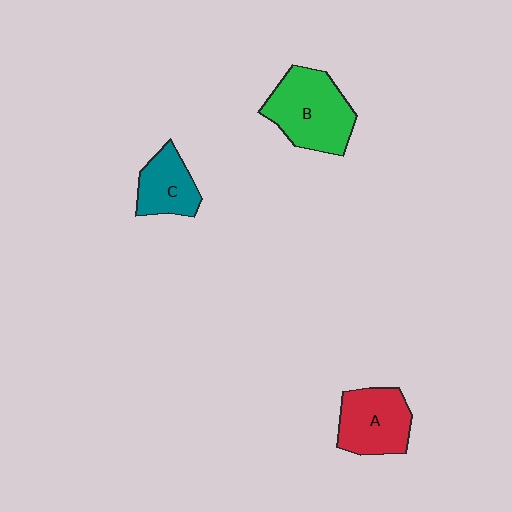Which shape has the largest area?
Shape B (green).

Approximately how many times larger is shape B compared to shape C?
Approximately 1.7 times.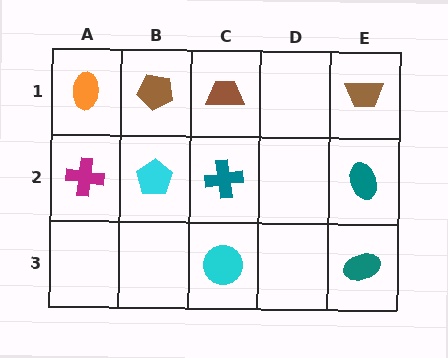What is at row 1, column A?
An orange ellipse.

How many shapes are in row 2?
4 shapes.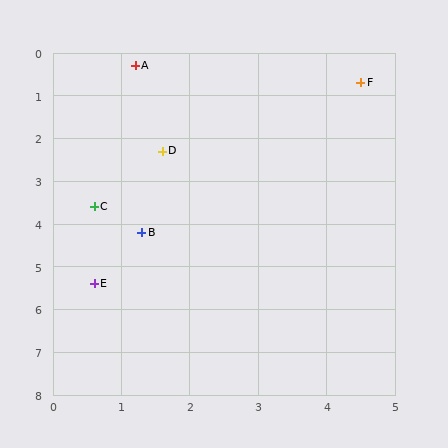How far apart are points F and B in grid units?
Points F and B are about 4.7 grid units apart.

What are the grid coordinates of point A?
Point A is at approximately (1.2, 0.3).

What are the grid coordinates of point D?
Point D is at approximately (1.6, 2.3).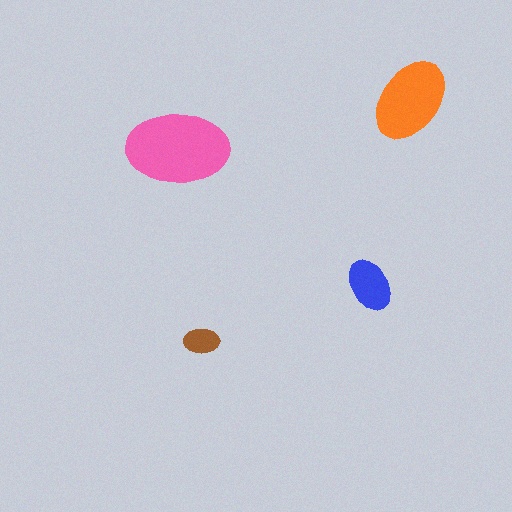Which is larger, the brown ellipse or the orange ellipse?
The orange one.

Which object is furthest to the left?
The pink ellipse is leftmost.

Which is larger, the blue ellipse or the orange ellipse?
The orange one.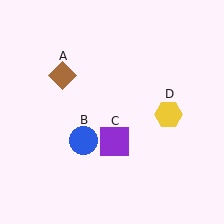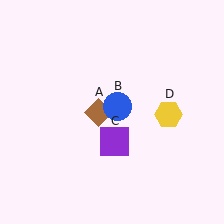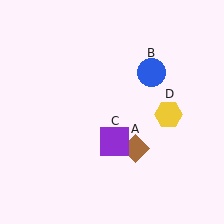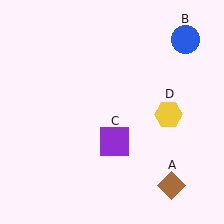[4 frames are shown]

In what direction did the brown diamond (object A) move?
The brown diamond (object A) moved down and to the right.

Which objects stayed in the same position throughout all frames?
Purple square (object C) and yellow hexagon (object D) remained stationary.